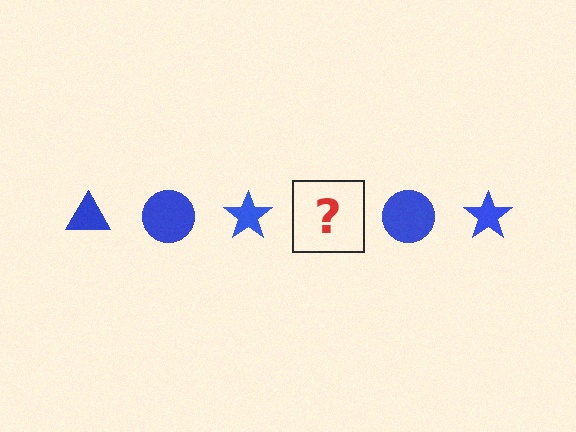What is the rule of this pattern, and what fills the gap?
The rule is that the pattern cycles through triangle, circle, star shapes in blue. The gap should be filled with a blue triangle.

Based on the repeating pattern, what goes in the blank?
The blank should be a blue triangle.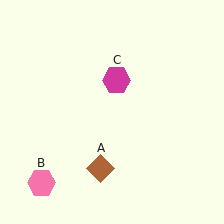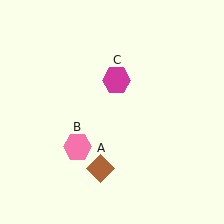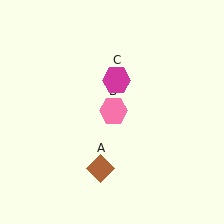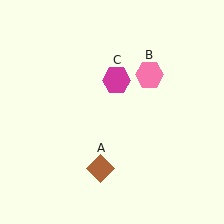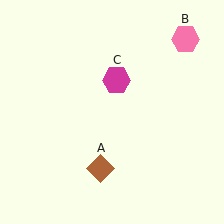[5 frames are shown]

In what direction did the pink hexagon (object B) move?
The pink hexagon (object B) moved up and to the right.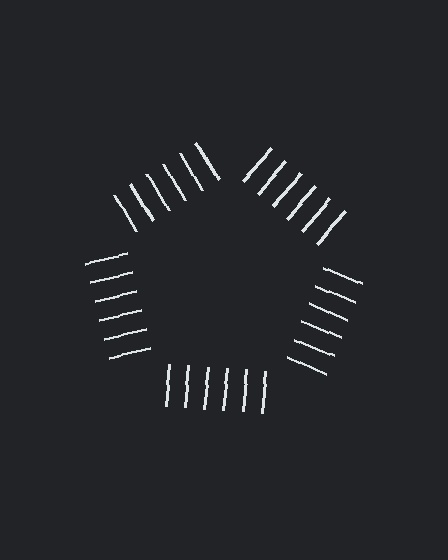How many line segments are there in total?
30 — 6 along each of the 5 edges.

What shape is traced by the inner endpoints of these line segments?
An illusory pentagon — the line segments terminate on its edges but no continuous stroke is drawn.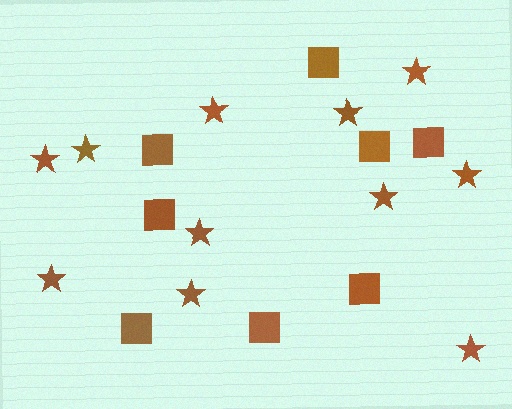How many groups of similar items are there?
There are 2 groups: one group of stars (11) and one group of squares (8).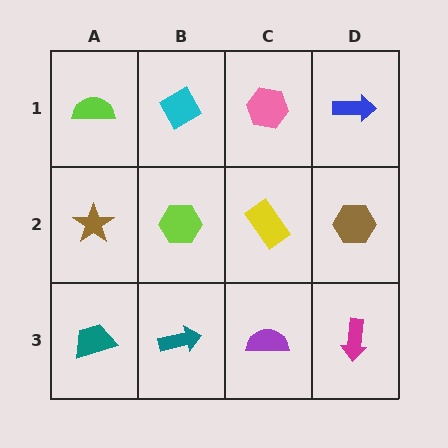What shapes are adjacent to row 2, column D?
A blue arrow (row 1, column D), a magenta arrow (row 3, column D), a yellow rectangle (row 2, column C).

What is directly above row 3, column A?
A brown star.